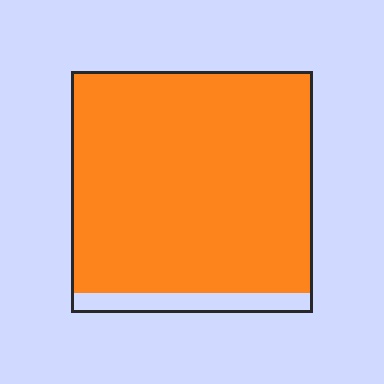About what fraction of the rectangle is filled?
About nine tenths (9/10).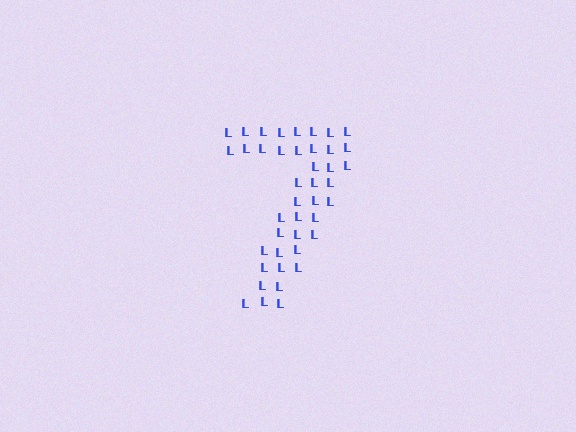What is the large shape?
The large shape is the digit 7.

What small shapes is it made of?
It is made of small letter L's.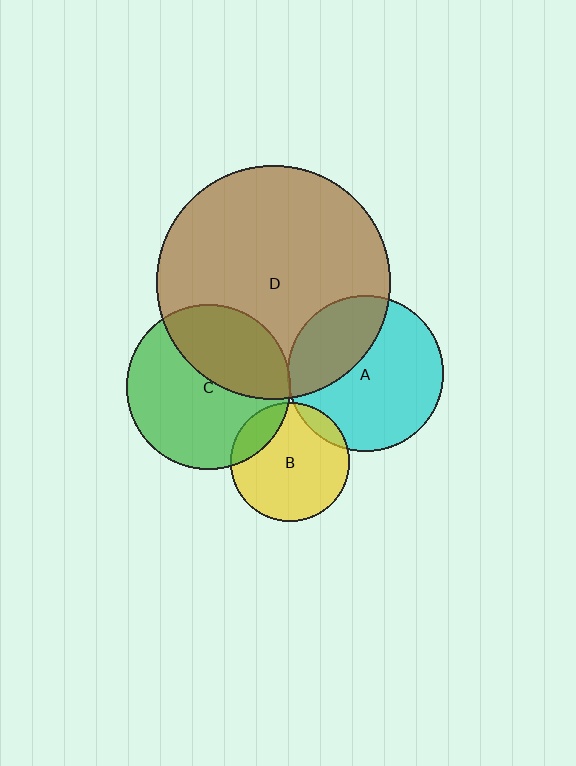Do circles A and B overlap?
Yes.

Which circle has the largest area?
Circle D (brown).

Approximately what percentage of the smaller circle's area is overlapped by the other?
Approximately 10%.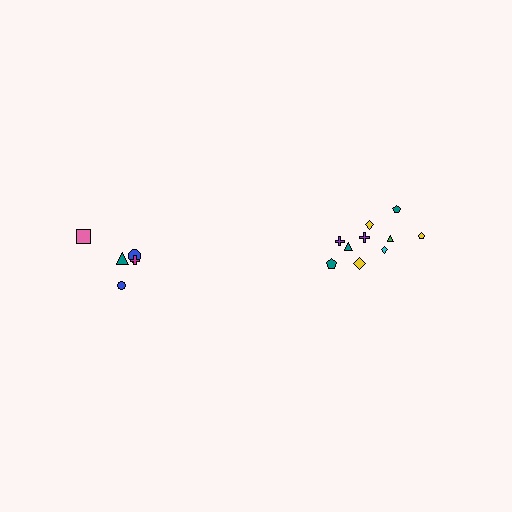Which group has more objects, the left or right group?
The right group.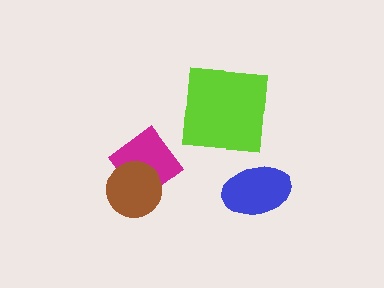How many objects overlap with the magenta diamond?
1 object overlaps with the magenta diamond.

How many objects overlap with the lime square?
0 objects overlap with the lime square.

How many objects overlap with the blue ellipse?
0 objects overlap with the blue ellipse.